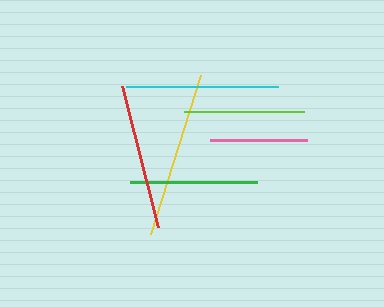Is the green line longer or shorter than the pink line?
The green line is longer than the pink line.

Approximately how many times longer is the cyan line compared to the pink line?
The cyan line is approximately 1.6 times the length of the pink line.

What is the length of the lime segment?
The lime segment is approximately 120 pixels long.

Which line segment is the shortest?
The pink line is the shortest at approximately 97 pixels.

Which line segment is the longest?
The yellow line is the longest at approximately 167 pixels.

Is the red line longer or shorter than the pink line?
The red line is longer than the pink line.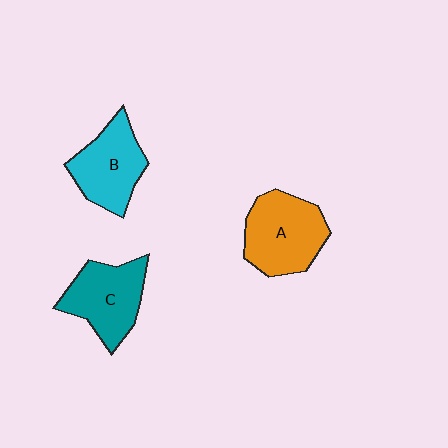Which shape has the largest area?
Shape A (orange).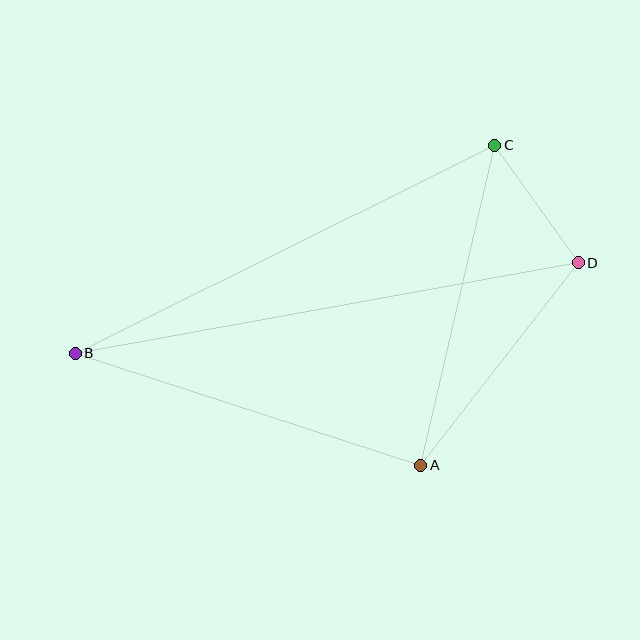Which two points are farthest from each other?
Points B and D are farthest from each other.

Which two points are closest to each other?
Points C and D are closest to each other.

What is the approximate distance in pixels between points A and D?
The distance between A and D is approximately 256 pixels.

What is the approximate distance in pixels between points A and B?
The distance between A and B is approximately 363 pixels.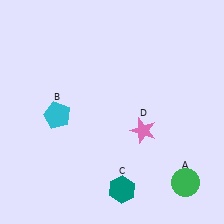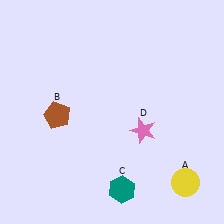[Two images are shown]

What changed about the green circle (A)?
In Image 1, A is green. In Image 2, it changed to yellow.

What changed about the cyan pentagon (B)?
In Image 1, B is cyan. In Image 2, it changed to brown.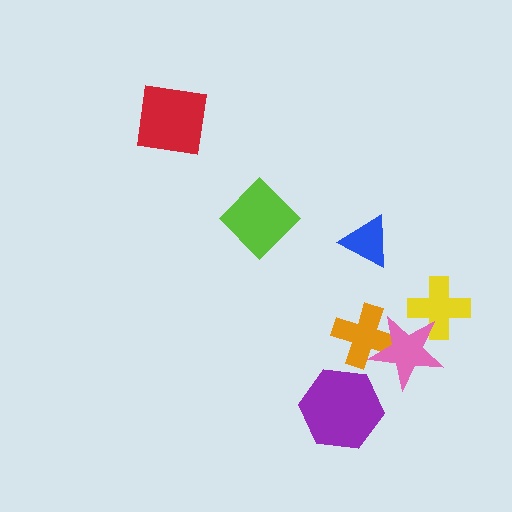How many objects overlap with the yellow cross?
1 object overlaps with the yellow cross.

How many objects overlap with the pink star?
2 objects overlap with the pink star.